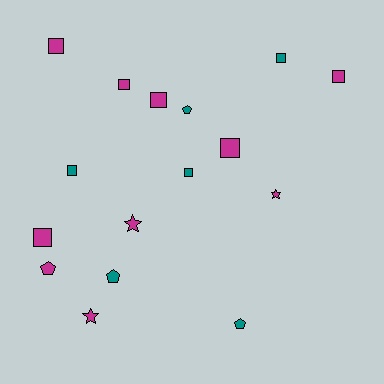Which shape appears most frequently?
Square, with 9 objects.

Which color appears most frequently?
Magenta, with 10 objects.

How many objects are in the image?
There are 16 objects.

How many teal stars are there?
There are no teal stars.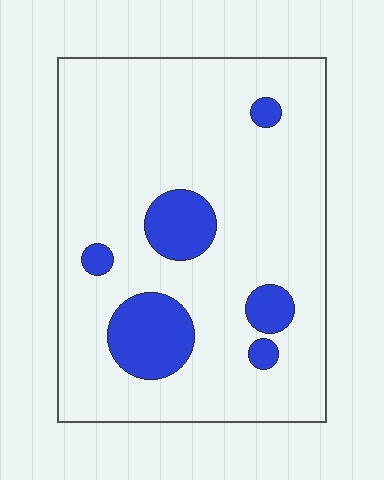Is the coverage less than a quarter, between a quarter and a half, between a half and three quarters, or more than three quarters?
Less than a quarter.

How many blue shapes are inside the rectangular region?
6.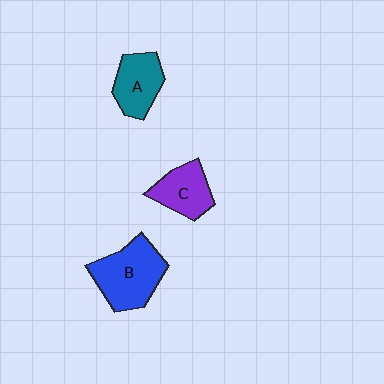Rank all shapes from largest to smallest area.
From largest to smallest: B (blue), A (teal), C (purple).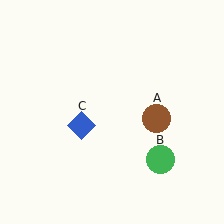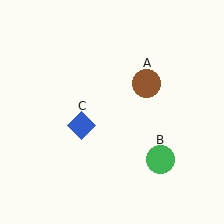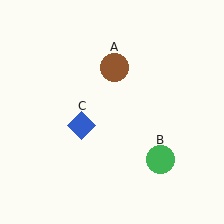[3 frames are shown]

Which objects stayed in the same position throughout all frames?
Green circle (object B) and blue diamond (object C) remained stationary.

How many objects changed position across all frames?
1 object changed position: brown circle (object A).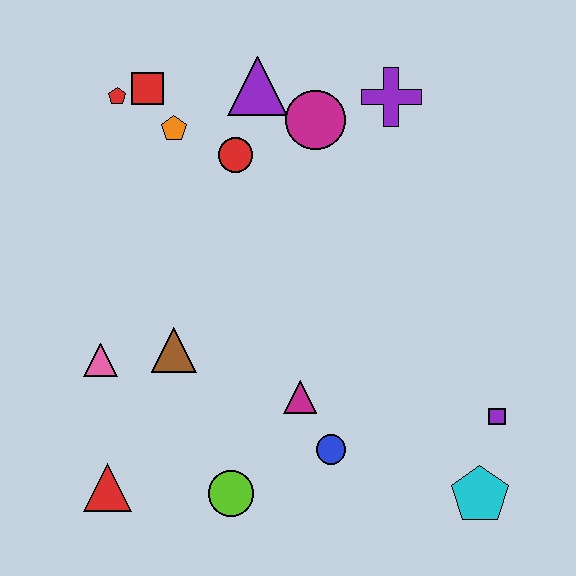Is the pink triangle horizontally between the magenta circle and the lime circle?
No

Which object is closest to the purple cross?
The magenta circle is closest to the purple cross.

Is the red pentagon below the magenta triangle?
No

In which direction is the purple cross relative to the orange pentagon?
The purple cross is to the right of the orange pentagon.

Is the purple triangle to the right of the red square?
Yes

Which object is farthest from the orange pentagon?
The cyan pentagon is farthest from the orange pentagon.